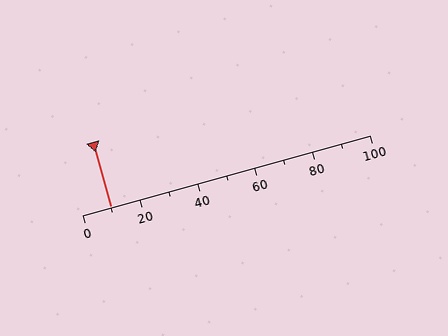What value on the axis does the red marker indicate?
The marker indicates approximately 10.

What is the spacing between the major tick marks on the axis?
The major ticks are spaced 20 apart.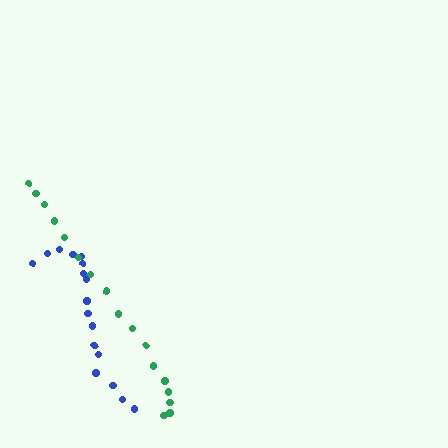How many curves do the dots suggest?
There are 2 distinct paths.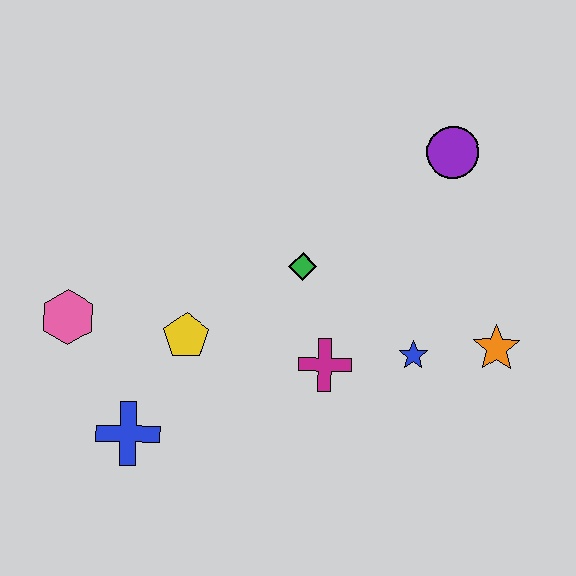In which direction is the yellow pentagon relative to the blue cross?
The yellow pentagon is above the blue cross.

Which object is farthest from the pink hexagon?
The orange star is farthest from the pink hexagon.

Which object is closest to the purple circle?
The green diamond is closest to the purple circle.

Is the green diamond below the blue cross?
No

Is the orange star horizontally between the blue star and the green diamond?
No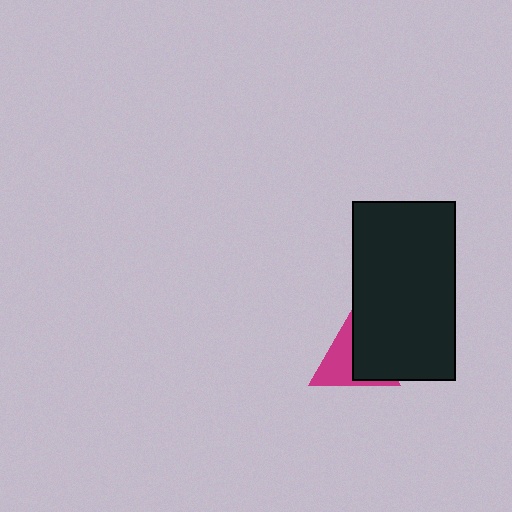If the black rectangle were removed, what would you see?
You would see the complete magenta triangle.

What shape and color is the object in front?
The object in front is a black rectangle.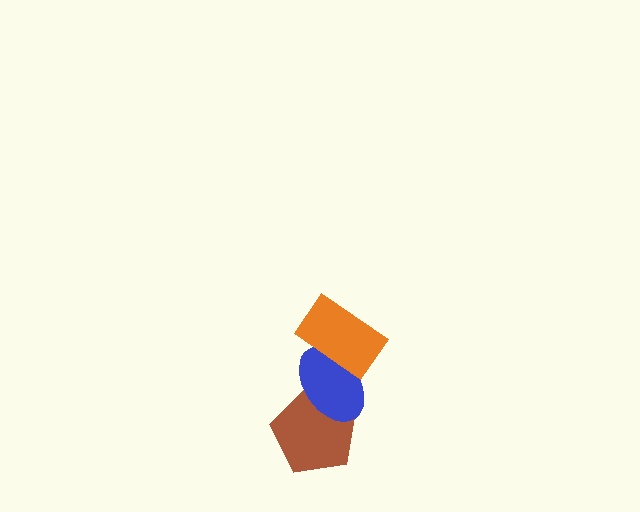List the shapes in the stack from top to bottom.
From top to bottom: the orange rectangle, the blue ellipse, the brown pentagon.